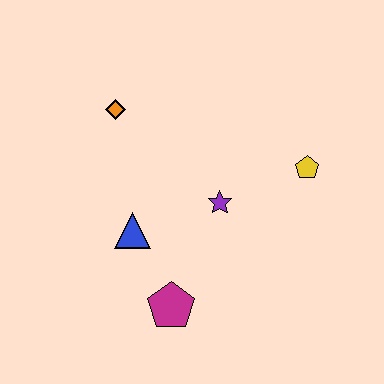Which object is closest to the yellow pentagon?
The purple star is closest to the yellow pentagon.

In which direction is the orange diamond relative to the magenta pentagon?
The orange diamond is above the magenta pentagon.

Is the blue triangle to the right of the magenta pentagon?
No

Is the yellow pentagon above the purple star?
Yes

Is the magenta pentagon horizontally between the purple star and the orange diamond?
Yes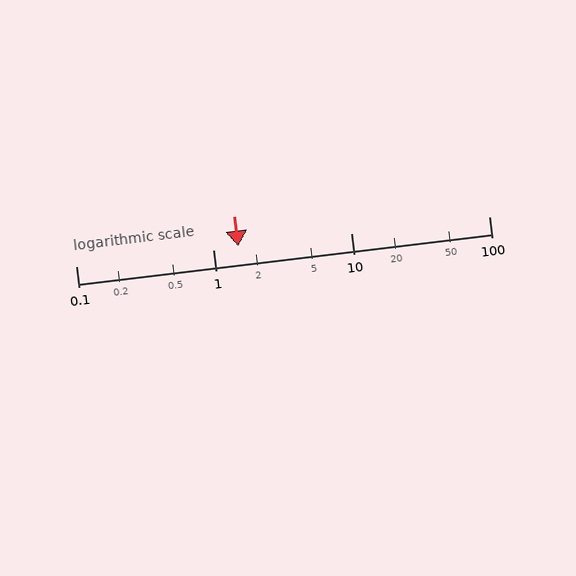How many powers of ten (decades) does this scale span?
The scale spans 3 decades, from 0.1 to 100.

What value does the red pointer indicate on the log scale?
The pointer indicates approximately 1.5.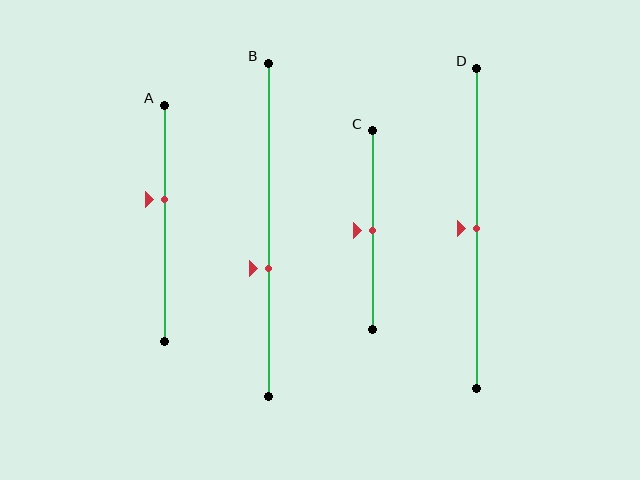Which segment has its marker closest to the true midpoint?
Segment C has its marker closest to the true midpoint.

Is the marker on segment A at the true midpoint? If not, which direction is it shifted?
No, the marker on segment A is shifted upward by about 10% of the segment length.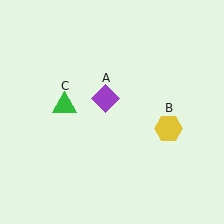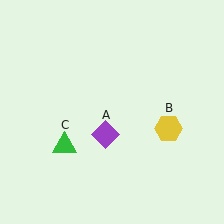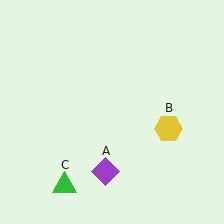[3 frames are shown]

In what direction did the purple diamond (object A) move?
The purple diamond (object A) moved down.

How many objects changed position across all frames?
2 objects changed position: purple diamond (object A), green triangle (object C).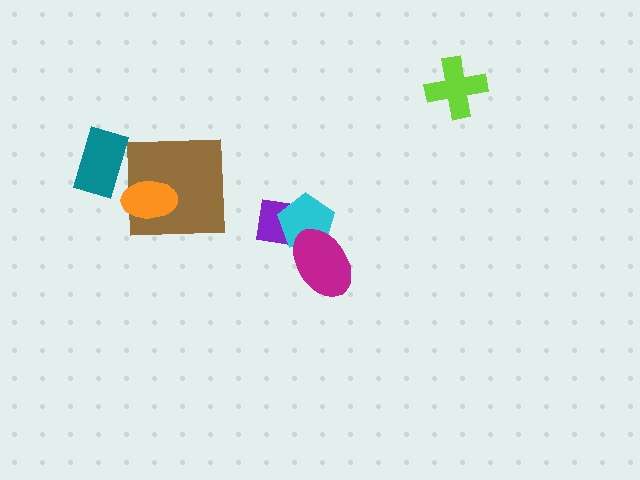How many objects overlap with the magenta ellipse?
2 objects overlap with the magenta ellipse.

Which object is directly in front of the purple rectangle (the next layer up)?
The cyan pentagon is directly in front of the purple rectangle.